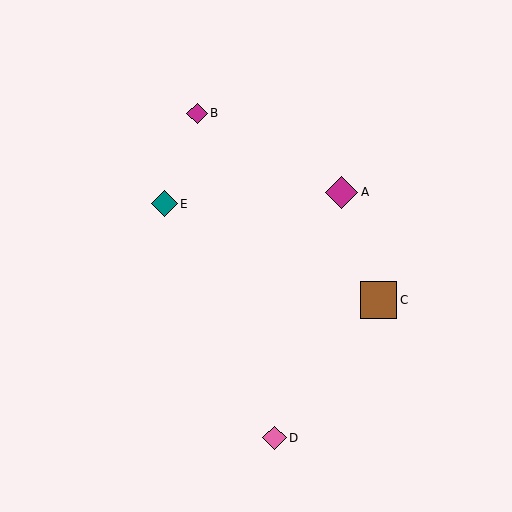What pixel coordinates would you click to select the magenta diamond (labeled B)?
Click at (197, 113) to select the magenta diamond B.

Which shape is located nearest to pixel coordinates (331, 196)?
The magenta diamond (labeled A) at (342, 192) is nearest to that location.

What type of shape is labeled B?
Shape B is a magenta diamond.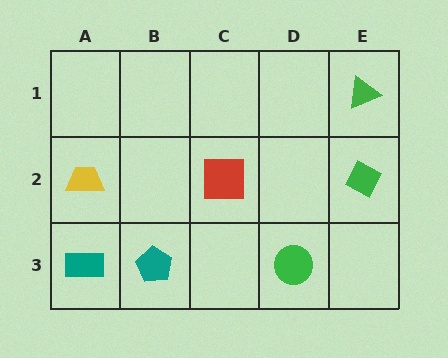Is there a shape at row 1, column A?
No, that cell is empty.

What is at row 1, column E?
A green triangle.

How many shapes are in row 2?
3 shapes.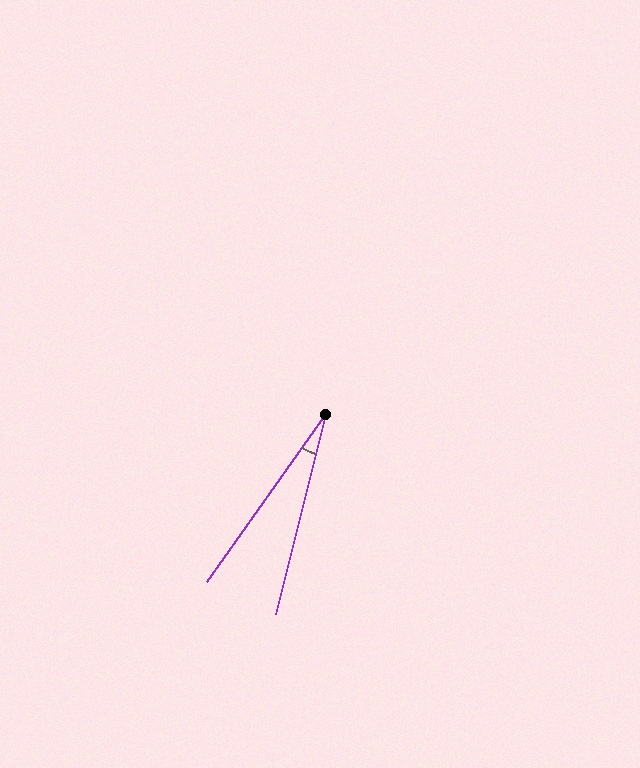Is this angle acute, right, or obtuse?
It is acute.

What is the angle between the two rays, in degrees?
Approximately 21 degrees.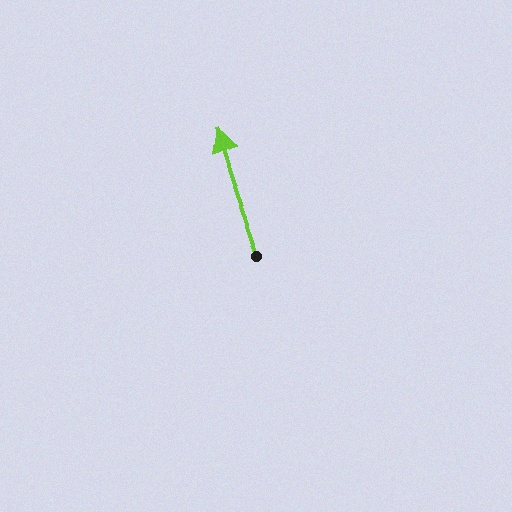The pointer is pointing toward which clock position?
Roughly 11 o'clock.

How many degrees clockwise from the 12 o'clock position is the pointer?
Approximately 341 degrees.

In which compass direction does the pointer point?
North.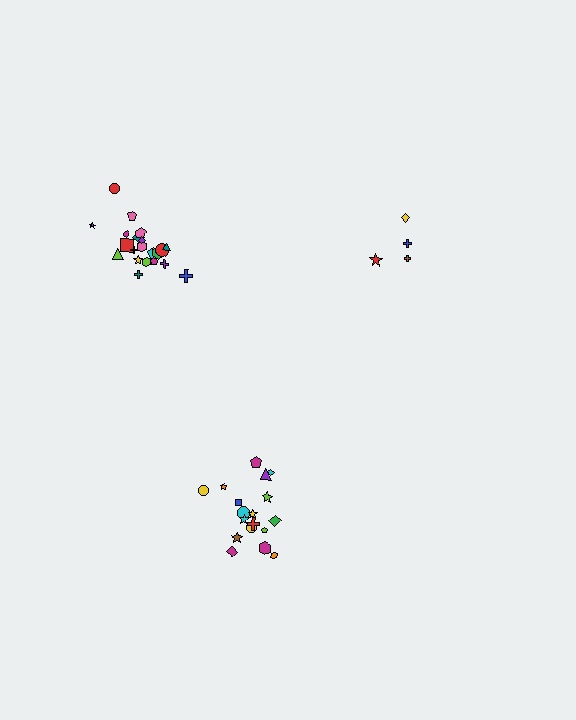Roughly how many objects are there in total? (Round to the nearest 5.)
Roughly 45 objects in total.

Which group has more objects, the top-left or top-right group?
The top-left group.